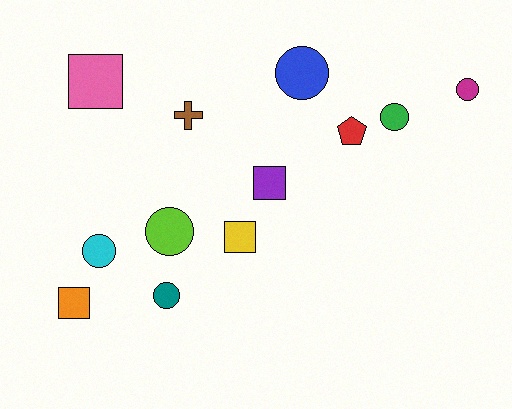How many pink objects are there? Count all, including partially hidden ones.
There is 1 pink object.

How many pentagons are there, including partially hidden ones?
There is 1 pentagon.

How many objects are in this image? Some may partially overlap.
There are 12 objects.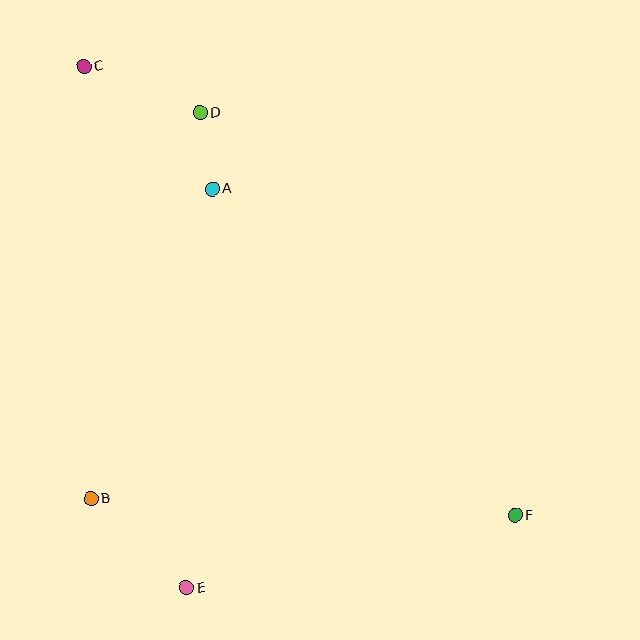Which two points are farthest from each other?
Points C and F are farthest from each other.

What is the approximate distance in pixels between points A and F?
The distance between A and F is approximately 445 pixels.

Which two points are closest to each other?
Points A and D are closest to each other.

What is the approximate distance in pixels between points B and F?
The distance between B and F is approximately 424 pixels.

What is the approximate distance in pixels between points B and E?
The distance between B and E is approximately 131 pixels.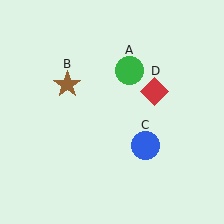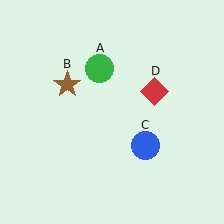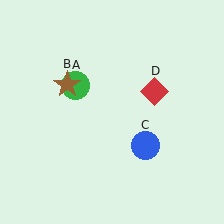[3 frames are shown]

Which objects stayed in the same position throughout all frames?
Brown star (object B) and blue circle (object C) and red diamond (object D) remained stationary.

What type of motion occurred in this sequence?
The green circle (object A) rotated counterclockwise around the center of the scene.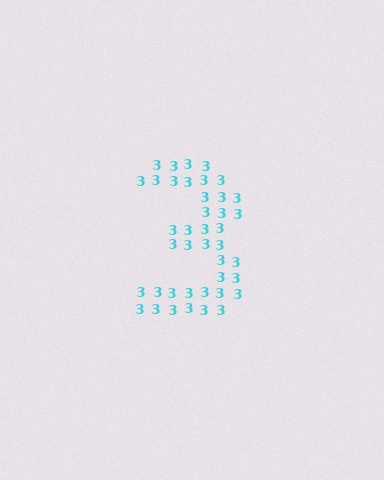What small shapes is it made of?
It is made of small digit 3's.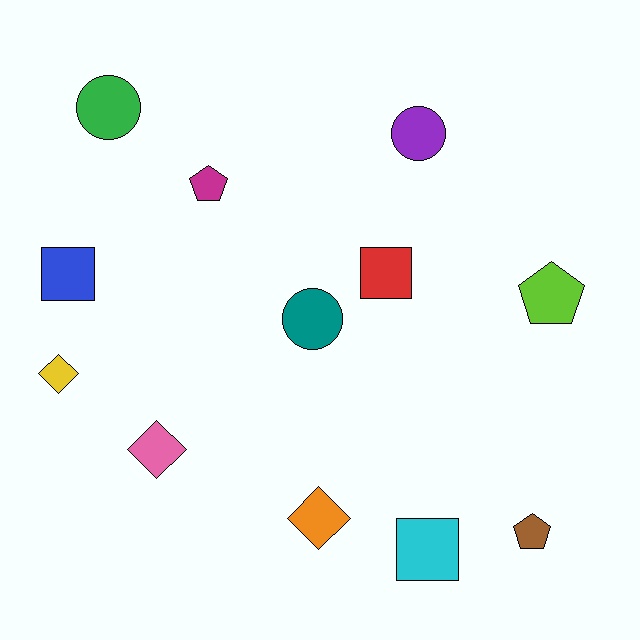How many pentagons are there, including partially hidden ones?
There are 3 pentagons.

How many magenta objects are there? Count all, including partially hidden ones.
There is 1 magenta object.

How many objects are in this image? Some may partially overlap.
There are 12 objects.